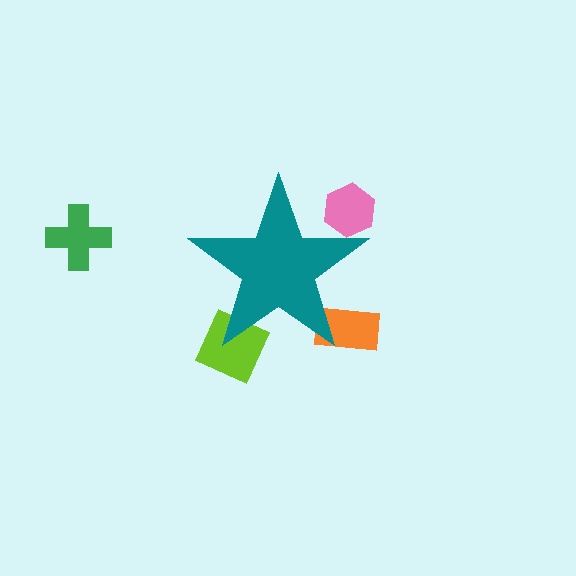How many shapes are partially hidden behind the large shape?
3 shapes are partially hidden.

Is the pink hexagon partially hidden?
Yes, the pink hexagon is partially hidden behind the teal star.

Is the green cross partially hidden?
No, the green cross is fully visible.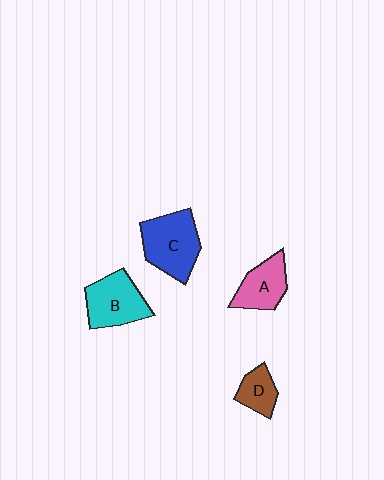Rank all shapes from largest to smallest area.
From largest to smallest: C (blue), B (cyan), A (pink), D (brown).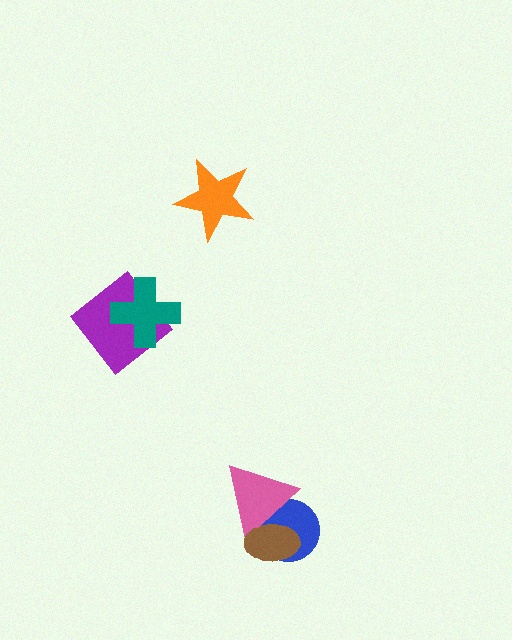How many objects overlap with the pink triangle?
2 objects overlap with the pink triangle.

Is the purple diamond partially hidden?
Yes, it is partially covered by another shape.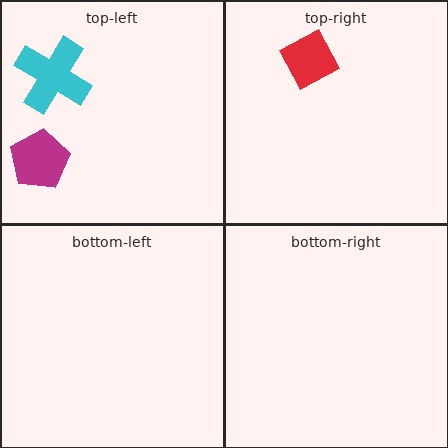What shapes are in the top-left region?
The cyan cross, the magenta pentagon.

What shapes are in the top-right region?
The red diamond.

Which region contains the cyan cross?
The top-left region.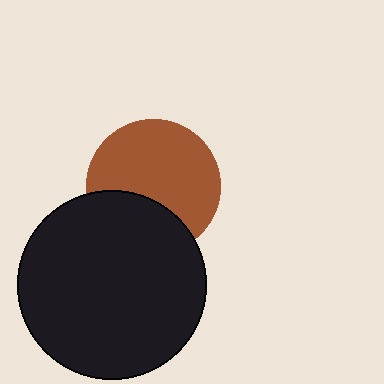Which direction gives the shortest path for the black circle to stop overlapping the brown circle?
Moving down gives the shortest separation.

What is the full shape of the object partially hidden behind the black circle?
The partially hidden object is a brown circle.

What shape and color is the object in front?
The object in front is a black circle.